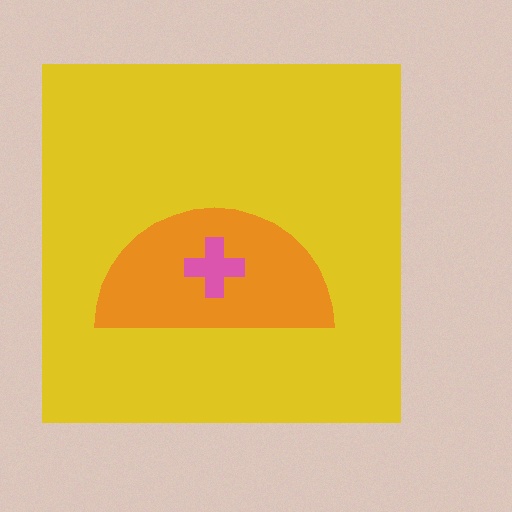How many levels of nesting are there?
3.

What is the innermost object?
The pink cross.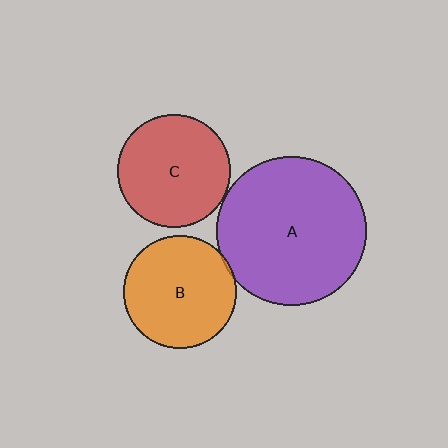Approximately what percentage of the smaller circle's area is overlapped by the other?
Approximately 5%.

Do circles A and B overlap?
Yes.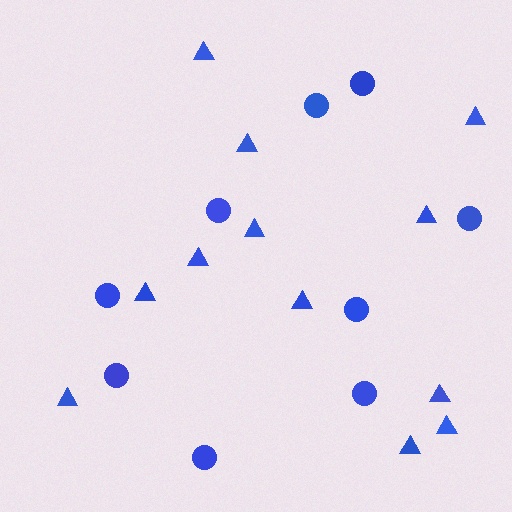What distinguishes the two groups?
There are 2 groups: one group of triangles (12) and one group of circles (9).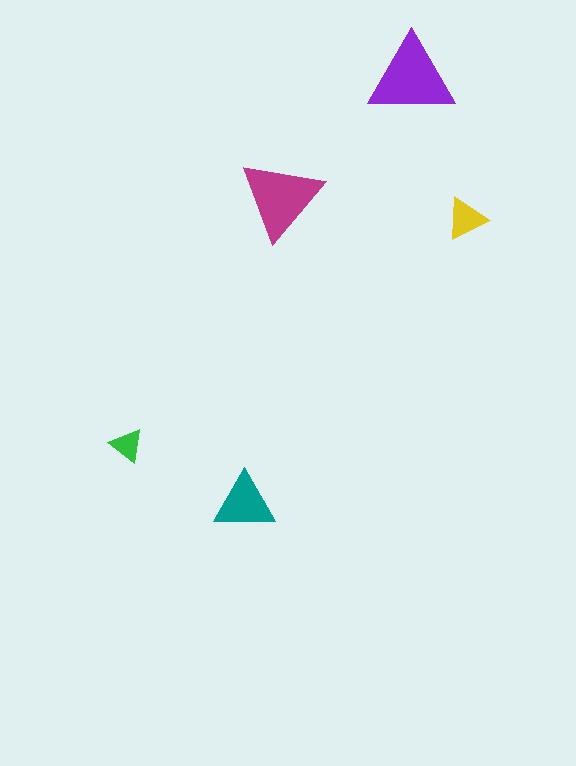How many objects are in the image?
There are 5 objects in the image.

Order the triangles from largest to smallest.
the purple one, the magenta one, the teal one, the yellow one, the green one.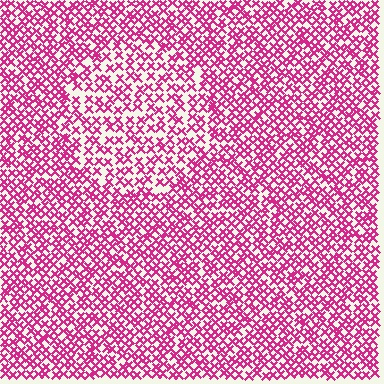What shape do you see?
I see a circle.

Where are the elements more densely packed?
The elements are more densely packed outside the circle boundary.